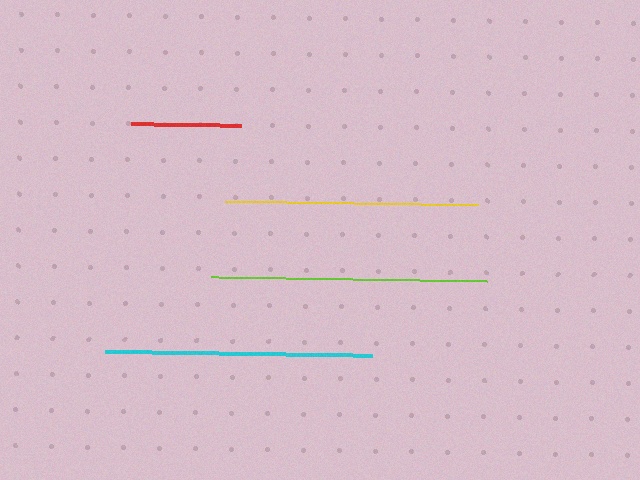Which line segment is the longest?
The lime line is the longest at approximately 276 pixels.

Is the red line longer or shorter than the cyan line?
The cyan line is longer than the red line.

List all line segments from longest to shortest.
From longest to shortest: lime, cyan, yellow, red.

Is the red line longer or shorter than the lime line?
The lime line is longer than the red line.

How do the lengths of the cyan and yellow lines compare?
The cyan and yellow lines are approximately the same length.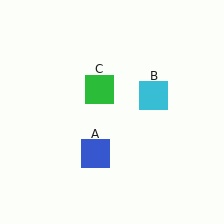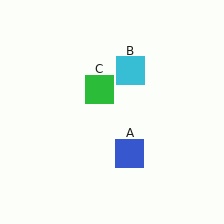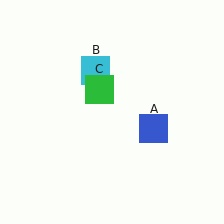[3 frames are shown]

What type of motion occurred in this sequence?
The blue square (object A), cyan square (object B) rotated counterclockwise around the center of the scene.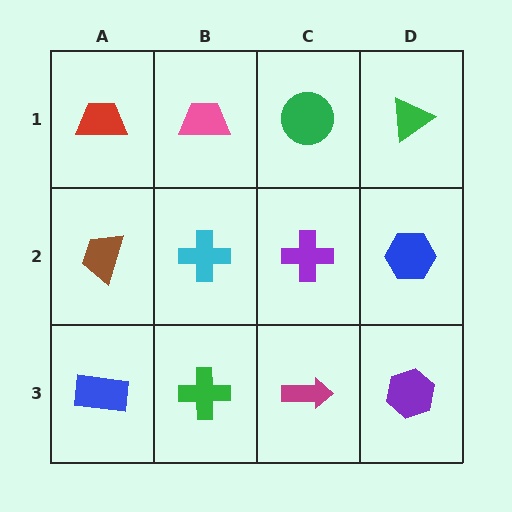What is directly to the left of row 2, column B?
A brown trapezoid.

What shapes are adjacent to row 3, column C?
A purple cross (row 2, column C), a green cross (row 3, column B), a purple hexagon (row 3, column D).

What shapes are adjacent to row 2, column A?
A red trapezoid (row 1, column A), a blue rectangle (row 3, column A), a cyan cross (row 2, column B).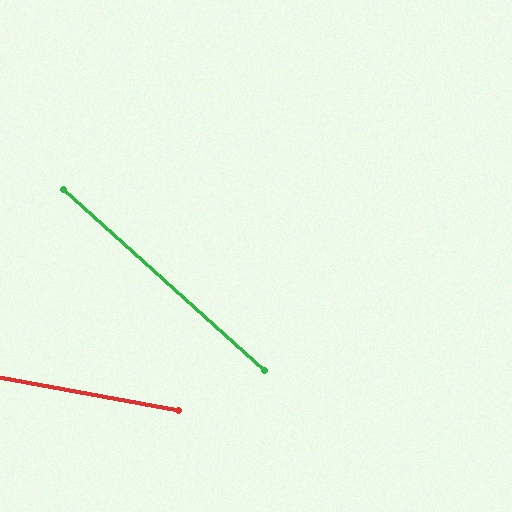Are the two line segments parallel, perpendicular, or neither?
Neither parallel nor perpendicular — they differ by about 32°.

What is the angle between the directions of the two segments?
Approximately 32 degrees.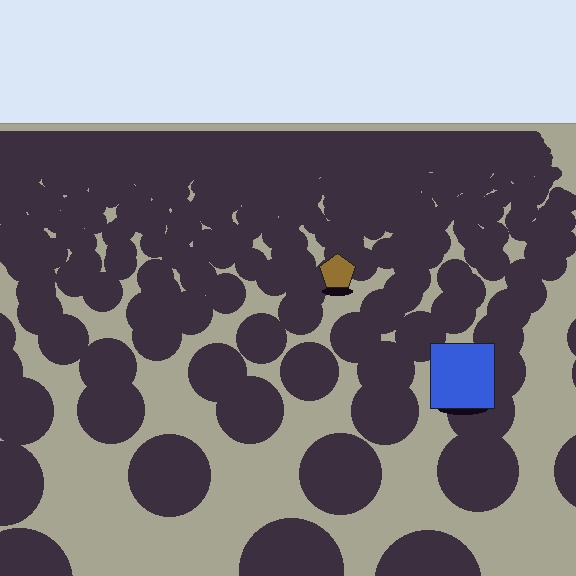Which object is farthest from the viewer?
The brown pentagon is farthest from the viewer. It appears smaller and the ground texture around it is denser.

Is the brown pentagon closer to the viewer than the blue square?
No. The blue square is closer — you can tell from the texture gradient: the ground texture is coarser near it.